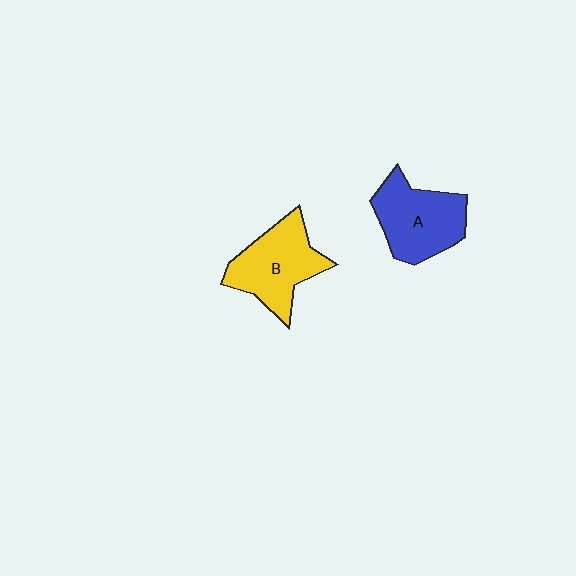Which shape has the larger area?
Shape B (yellow).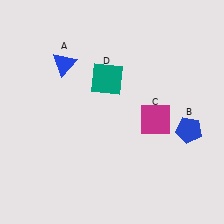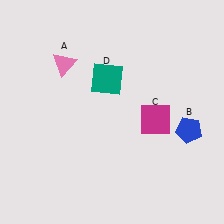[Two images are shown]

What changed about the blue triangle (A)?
In Image 1, A is blue. In Image 2, it changed to pink.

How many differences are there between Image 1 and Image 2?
There is 1 difference between the two images.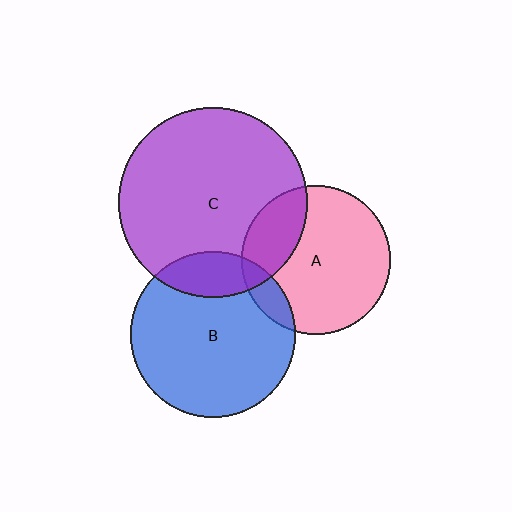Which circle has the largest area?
Circle C (purple).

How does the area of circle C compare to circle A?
Approximately 1.6 times.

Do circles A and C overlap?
Yes.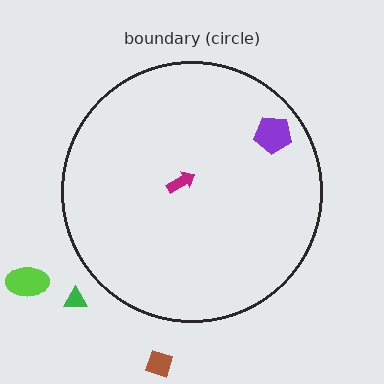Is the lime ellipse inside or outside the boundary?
Outside.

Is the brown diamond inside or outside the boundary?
Outside.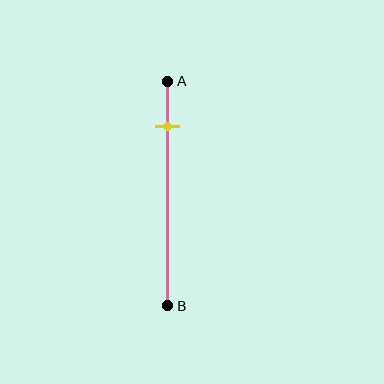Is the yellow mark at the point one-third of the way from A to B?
No, the mark is at about 20% from A, not at the 33% one-third point.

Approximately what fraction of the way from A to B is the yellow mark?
The yellow mark is approximately 20% of the way from A to B.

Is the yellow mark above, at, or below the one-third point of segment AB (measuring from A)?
The yellow mark is above the one-third point of segment AB.